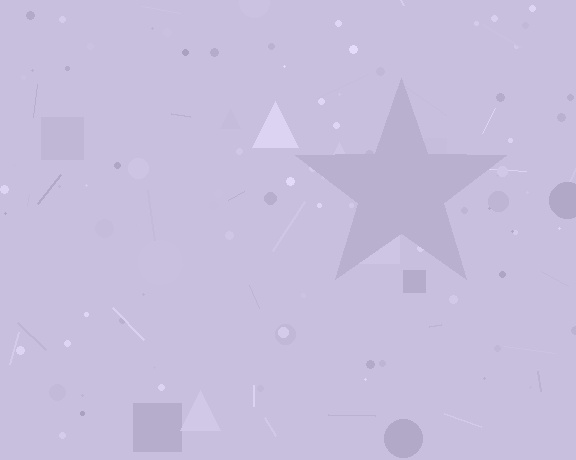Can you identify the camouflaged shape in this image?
The camouflaged shape is a star.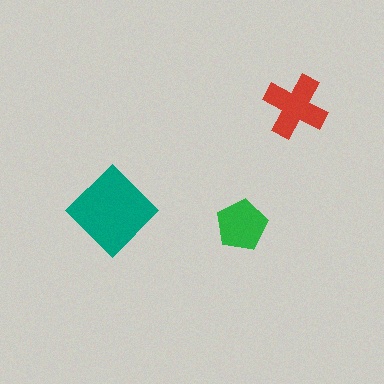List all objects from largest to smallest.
The teal diamond, the red cross, the green pentagon.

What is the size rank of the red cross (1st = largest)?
2nd.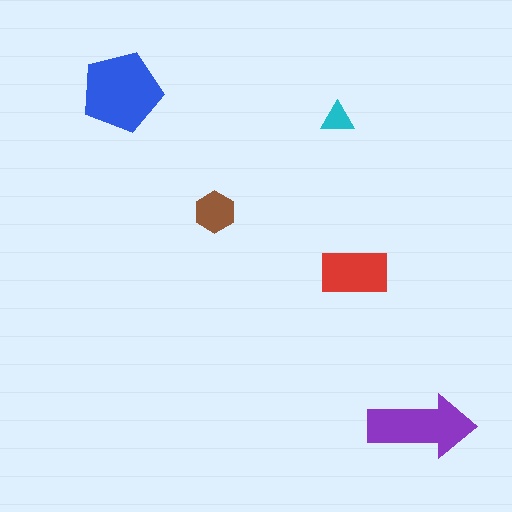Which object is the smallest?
The cyan triangle.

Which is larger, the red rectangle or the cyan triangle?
The red rectangle.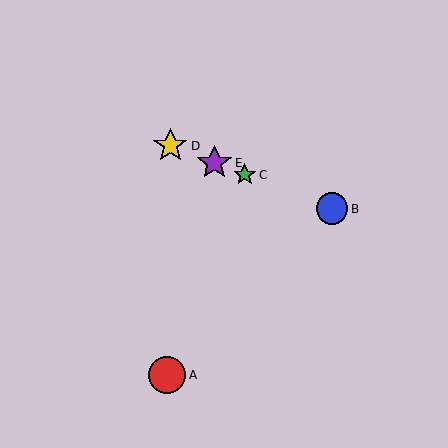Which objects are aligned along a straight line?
Objects B, C, D, E are aligned along a straight line.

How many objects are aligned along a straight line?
4 objects (B, C, D, E) are aligned along a straight line.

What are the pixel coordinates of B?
Object B is at (332, 209).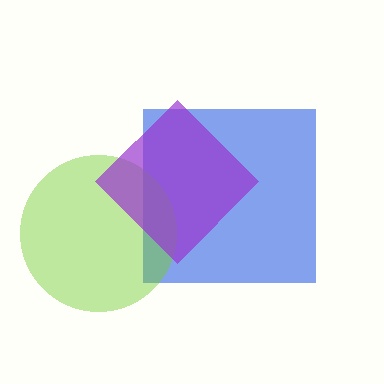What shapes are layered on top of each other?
The layered shapes are: a blue square, a lime circle, a purple diamond.